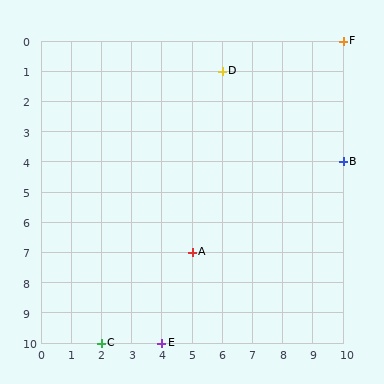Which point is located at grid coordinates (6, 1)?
Point D is at (6, 1).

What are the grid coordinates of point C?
Point C is at grid coordinates (2, 10).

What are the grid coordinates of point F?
Point F is at grid coordinates (10, 0).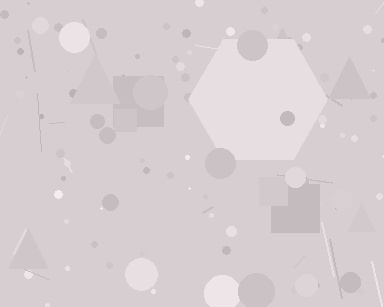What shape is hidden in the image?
A hexagon is hidden in the image.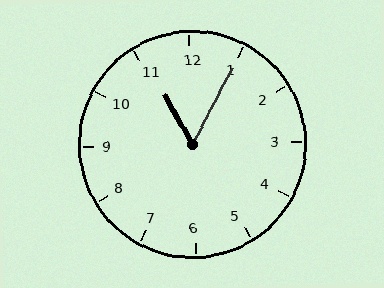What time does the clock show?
11:05.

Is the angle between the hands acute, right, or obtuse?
It is acute.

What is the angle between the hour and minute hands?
Approximately 58 degrees.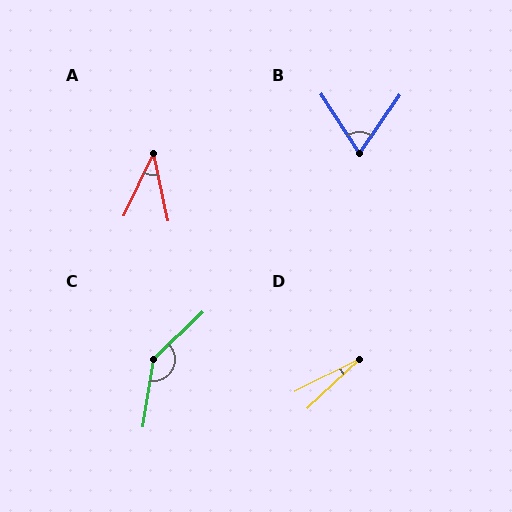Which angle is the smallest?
D, at approximately 17 degrees.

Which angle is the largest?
C, at approximately 142 degrees.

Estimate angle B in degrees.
Approximately 68 degrees.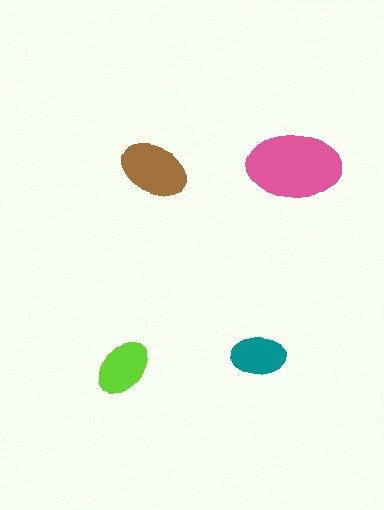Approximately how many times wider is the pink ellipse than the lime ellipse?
About 1.5 times wider.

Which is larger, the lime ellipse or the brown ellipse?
The brown one.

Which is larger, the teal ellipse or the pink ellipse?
The pink one.